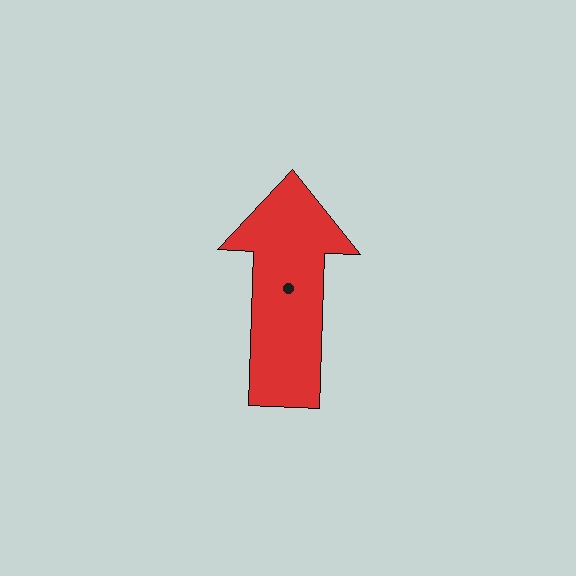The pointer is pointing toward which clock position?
Roughly 12 o'clock.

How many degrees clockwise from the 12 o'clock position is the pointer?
Approximately 2 degrees.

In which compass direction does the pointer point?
North.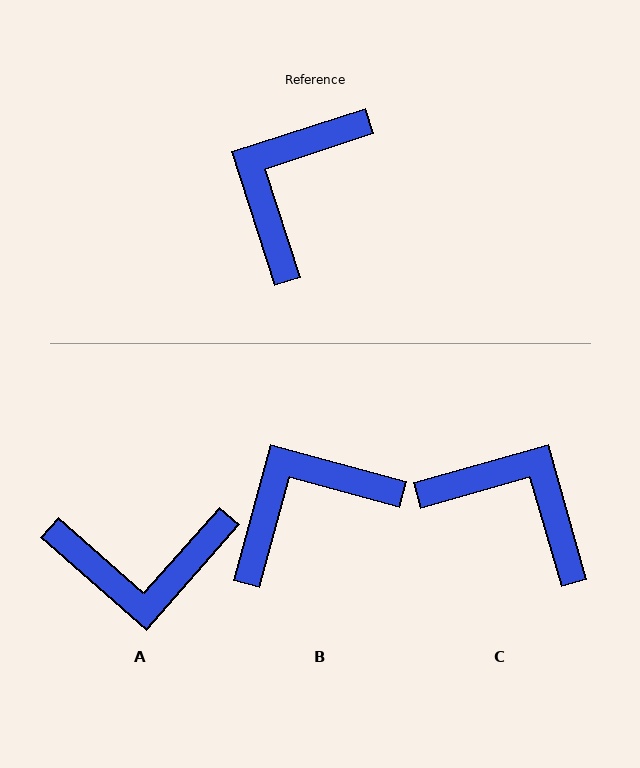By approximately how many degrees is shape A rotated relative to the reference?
Approximately 121 degrees counter-clockwise.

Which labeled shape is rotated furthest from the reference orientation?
A, about 121 degrees away.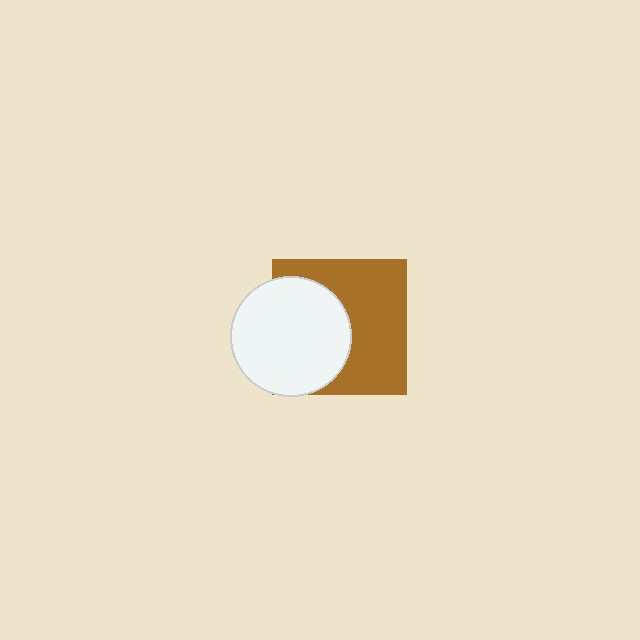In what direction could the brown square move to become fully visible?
The brown square could move right. That would shift it out from behind the white circle entirely.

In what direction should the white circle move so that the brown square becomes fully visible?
The white circle should move left. That is the shortest direction to clear the overlap and leave the brown square fully visible.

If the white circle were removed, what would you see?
You would see the complete brown square.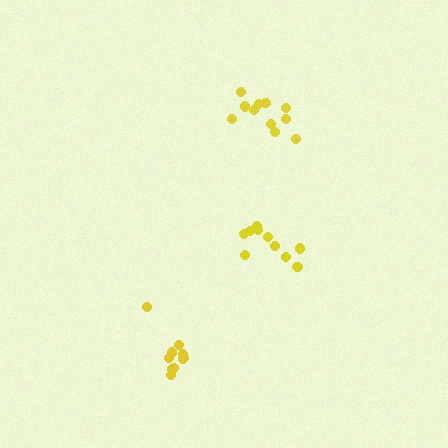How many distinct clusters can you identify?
There are 3 distinct clusters.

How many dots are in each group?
Group 1: 10 dots, Group 2: 11 dots, Group 3: 10 dots (31 total).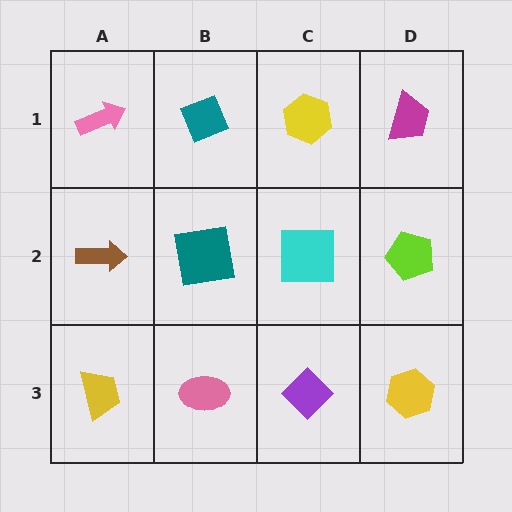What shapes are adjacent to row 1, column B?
A teal square (row 2, column B), a pink arrow (row 1, column A), a yellow hexagon (row 1, column C).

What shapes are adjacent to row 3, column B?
A teal square (row 2, column B), a yellow trapezoid (row 3, column A), a purple diamond (row 3, column C).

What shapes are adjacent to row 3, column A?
A brown arrow (row 2, column A), a pink ellipse (row 3, column B).